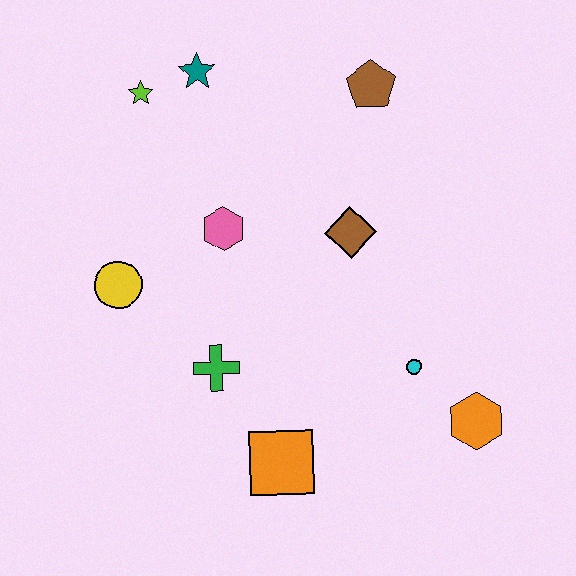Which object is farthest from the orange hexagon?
The lime star is farthest from the orange hexagon.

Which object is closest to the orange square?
The green cross is closest to the orange square.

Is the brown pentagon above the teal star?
No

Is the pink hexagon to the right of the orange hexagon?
No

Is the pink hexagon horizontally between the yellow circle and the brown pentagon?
Yes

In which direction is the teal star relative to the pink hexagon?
The teal star is above the pink hexagon.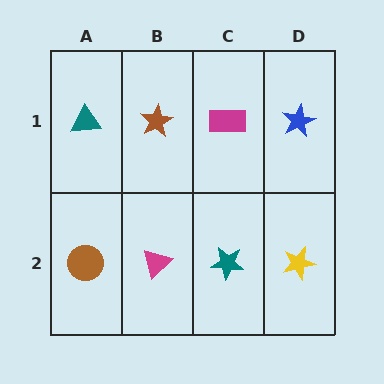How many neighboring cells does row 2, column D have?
2.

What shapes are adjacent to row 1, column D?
A yellow star (row 2, column D), a magenta rectangle (row 1, column C).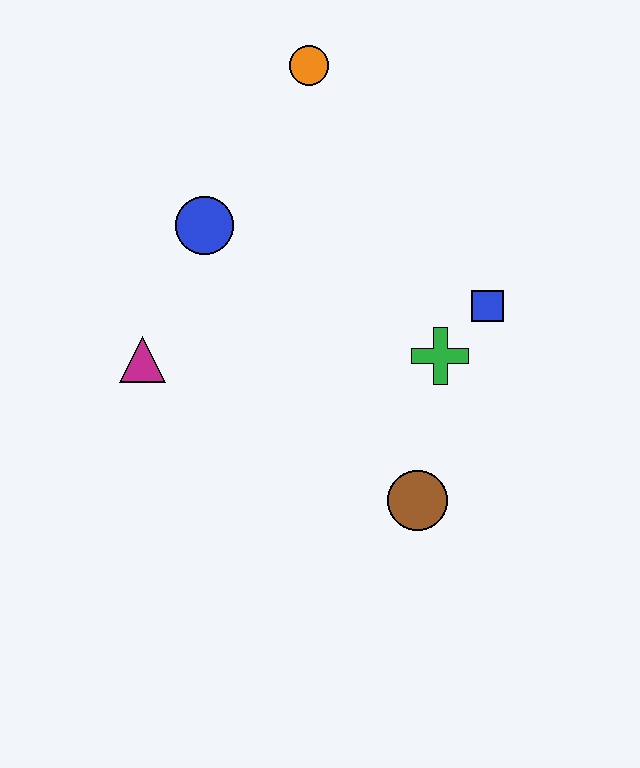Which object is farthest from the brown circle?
The orange circle is farthest from the brown circle.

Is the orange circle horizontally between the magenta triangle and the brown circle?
Yes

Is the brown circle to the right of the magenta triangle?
Yes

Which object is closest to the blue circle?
The magenta triangle is closest to the blue circle.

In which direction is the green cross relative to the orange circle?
The green cross is below the orange circle.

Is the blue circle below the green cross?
No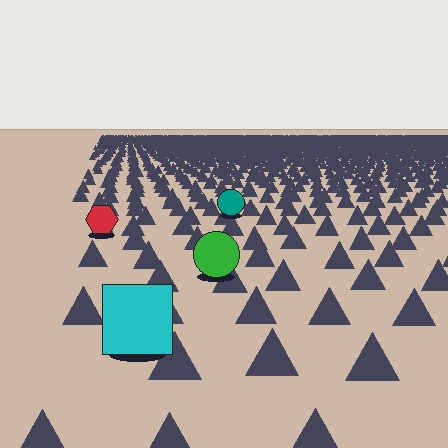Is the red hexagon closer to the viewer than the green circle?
No. The green circle is closer — you can tell from the texture gradient: the ground texture is coarser near it.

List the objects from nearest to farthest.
From nearest to farthest: the cyan square, the green circle, the red hexagon, the teal circle.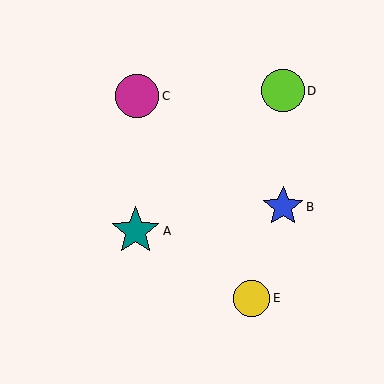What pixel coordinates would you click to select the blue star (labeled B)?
Click at (283, 207) to select the blue star B.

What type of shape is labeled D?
Shape D is a lime circle.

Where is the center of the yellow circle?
The center of the yellow circle is at (252, 298).